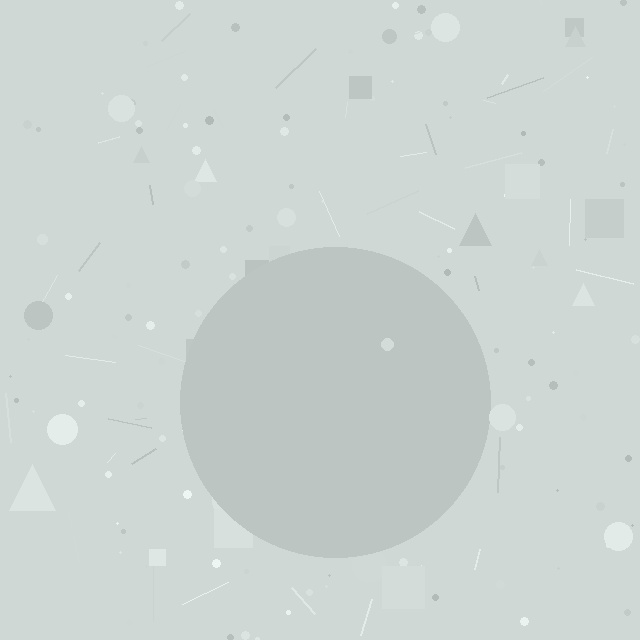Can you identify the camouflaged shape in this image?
The camouflaged shape is a circle.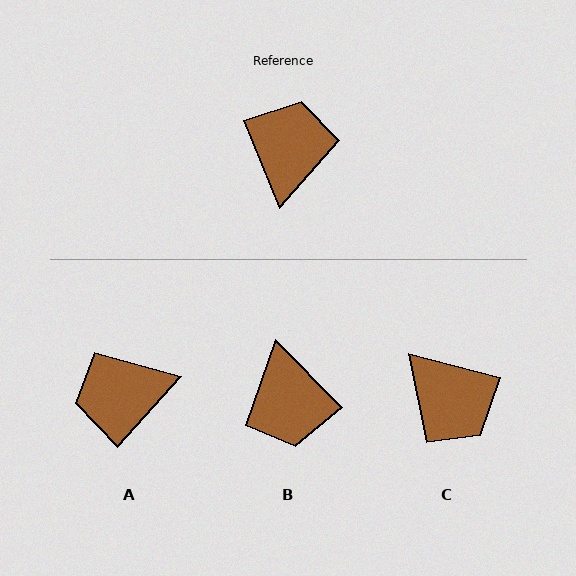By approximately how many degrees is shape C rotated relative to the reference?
Approximately 127 degrees clockwise.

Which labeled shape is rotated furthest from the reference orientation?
B, about 158 degrees away.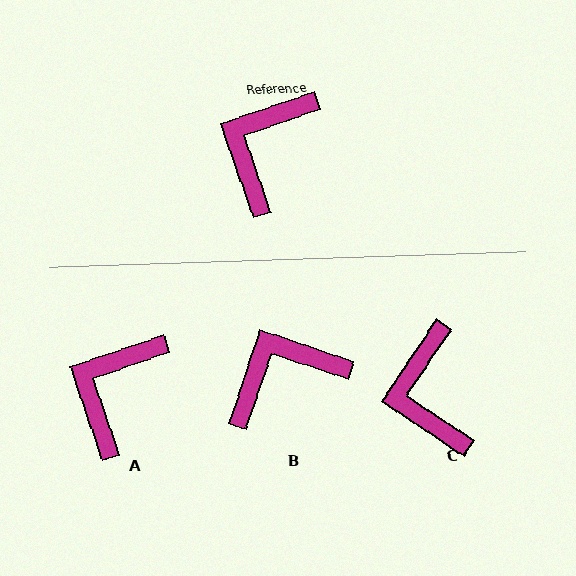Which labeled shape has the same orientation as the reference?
A.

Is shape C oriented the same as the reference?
No, it is off by about 38 degrees.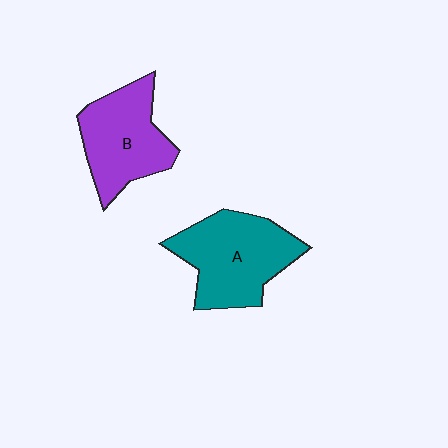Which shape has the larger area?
Shape A (teal).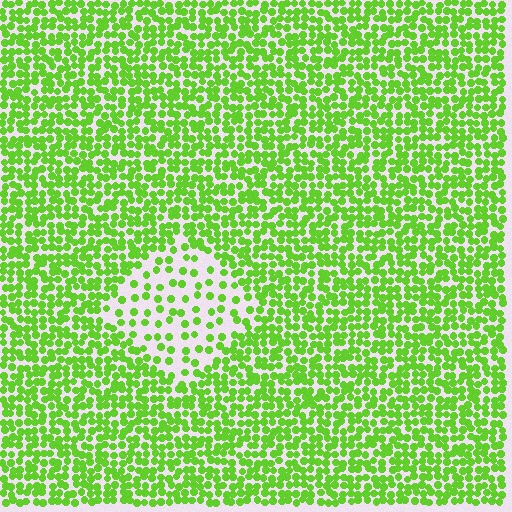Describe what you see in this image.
The image contains small lime elements arranged at two different densities. A diamond-shaped region is visible where the elements are less densely packed than the surrounding area.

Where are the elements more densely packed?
The elements are more densely packed outside the diamond boundary.